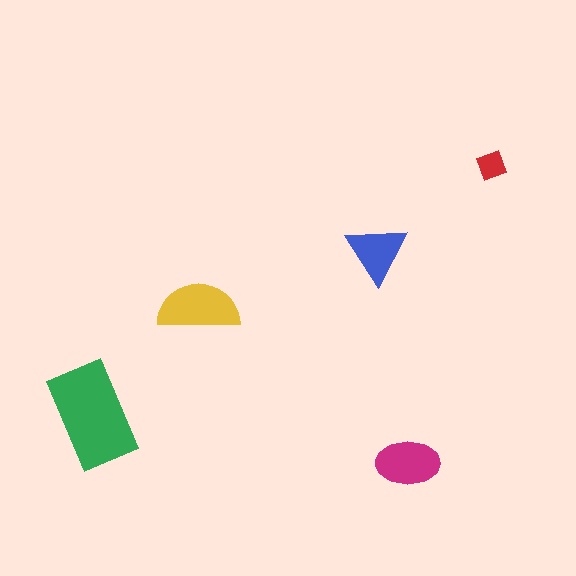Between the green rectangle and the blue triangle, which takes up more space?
The green rectangle.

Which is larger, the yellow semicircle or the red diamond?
The yellow semicircle.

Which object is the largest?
The green rectangle.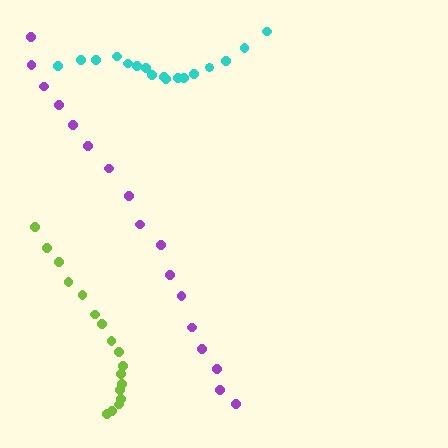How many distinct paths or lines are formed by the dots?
There are 3 distinct paths.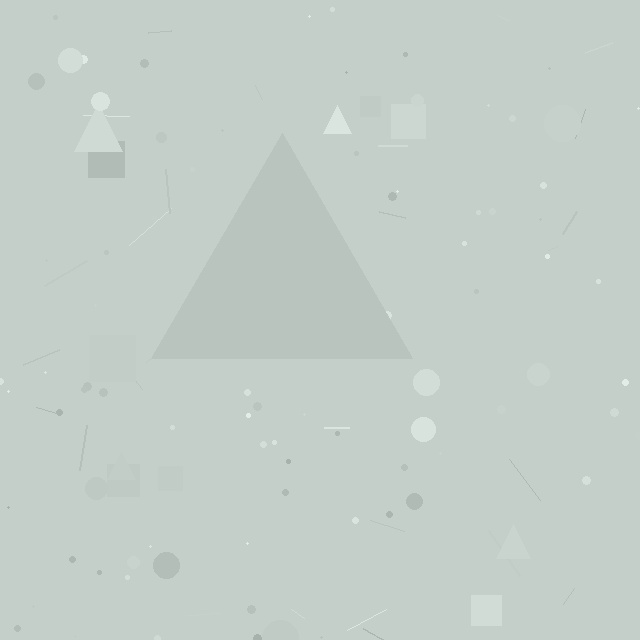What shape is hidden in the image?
A triangle is hidden in the image.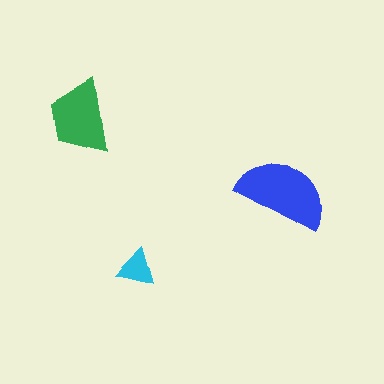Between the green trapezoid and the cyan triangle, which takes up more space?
The green trapezoid.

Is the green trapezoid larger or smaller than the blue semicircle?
Smaller.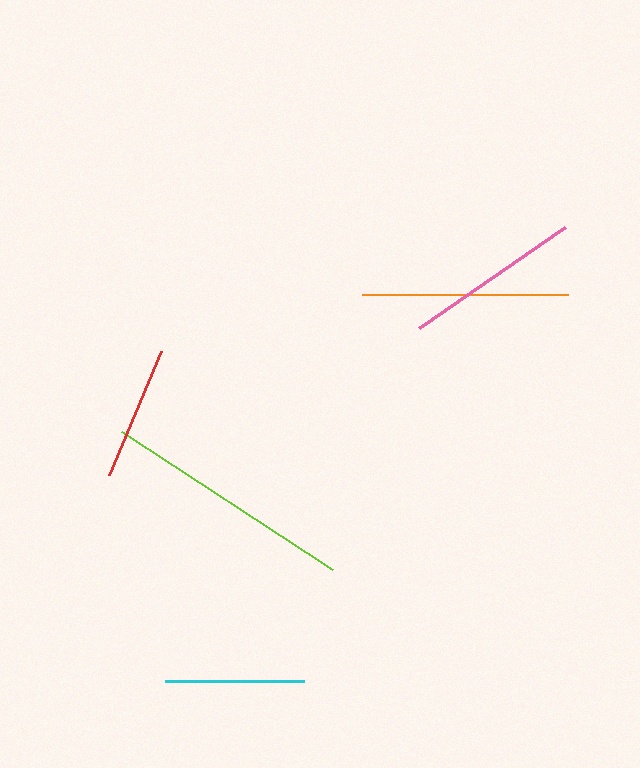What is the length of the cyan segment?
The cyan segment is approximately 139 pixels long.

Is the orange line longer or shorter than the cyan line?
The orange line is longer than the cyan line.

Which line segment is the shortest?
The red line is the shortest at approximately 135 pixels.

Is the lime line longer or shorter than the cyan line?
The lime line is longer than the cyan line.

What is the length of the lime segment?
The lime segment is approximately 253 pixels long.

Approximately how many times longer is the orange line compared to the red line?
The orange line is approximately 1.5 times the length of the red line.